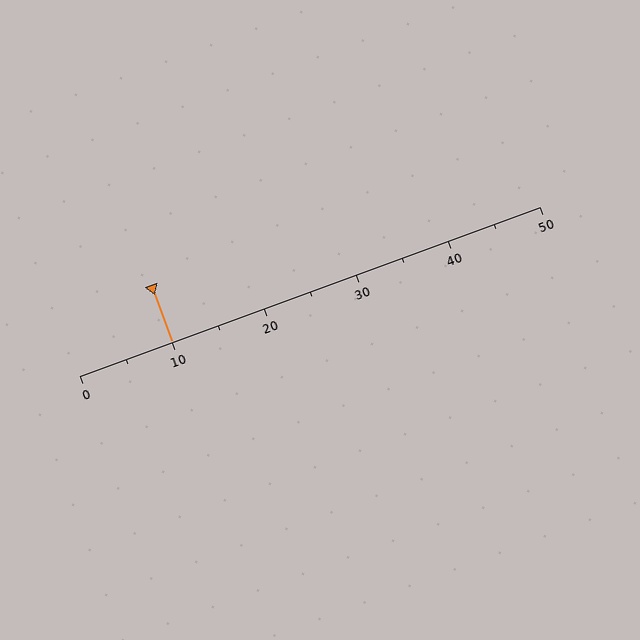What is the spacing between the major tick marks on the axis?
The major ticks are spaced 10 apart.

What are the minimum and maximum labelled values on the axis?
The axis runs from 0 to 50.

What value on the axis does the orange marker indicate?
The marker indicates approximately 10.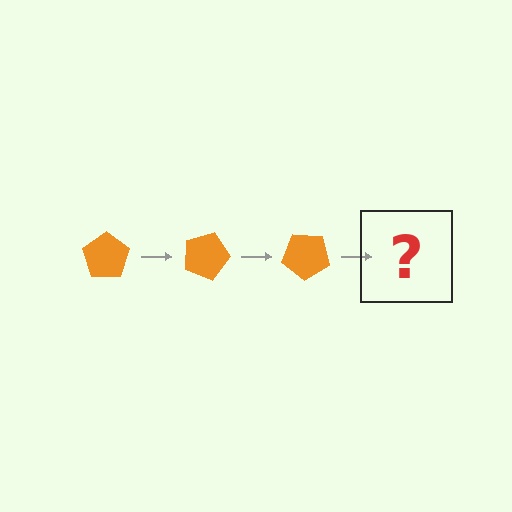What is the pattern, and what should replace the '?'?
The pattern is that the pentagon rotates 20 degrees each step. The '?' should be an orange pentagon rotated 60 degrees.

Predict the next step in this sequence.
The next step is an orange pentagon rotated 60 degrees.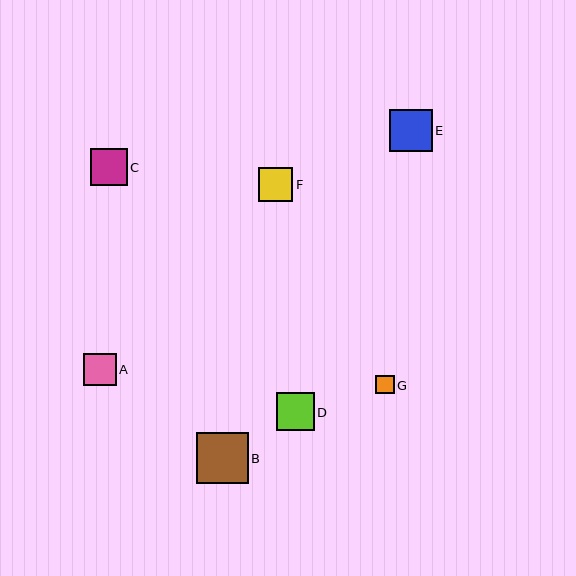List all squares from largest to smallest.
From largest to smallest: B, E, D, C, F, A, G.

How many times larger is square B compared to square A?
Square B is approximately 1.6 times the size of square A.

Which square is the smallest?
Square G is the smallest with a size of approximately 18 pixels.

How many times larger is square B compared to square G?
Square B is approximately 2.8 times the size of square G.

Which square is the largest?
Square B is the largest with a size of approximately 52 pixels.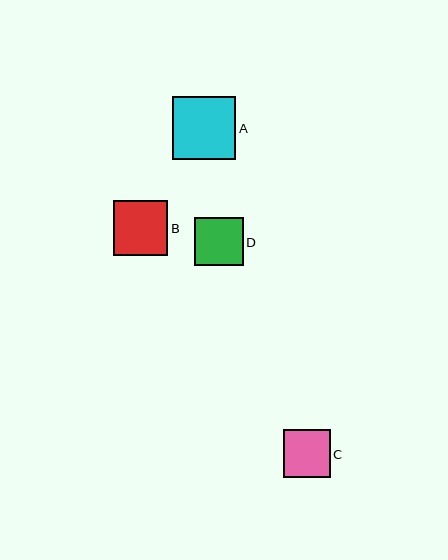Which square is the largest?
Square A is the largest with a size of approximately 63 pixels.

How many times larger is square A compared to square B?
Square A is approximately 1.2 times the size of square B.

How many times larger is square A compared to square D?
Square A is approximately 1.3 times the size of square D.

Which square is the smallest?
Square C is the smallest with a size of approximately 47 pixels.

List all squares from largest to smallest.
From largest to smallest: A, B, D, C.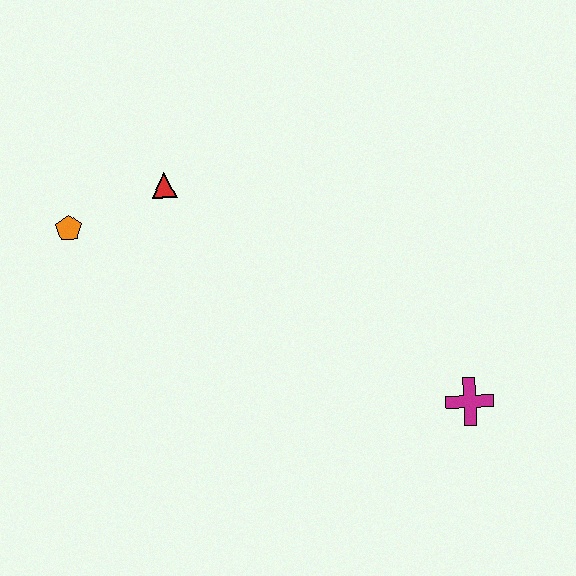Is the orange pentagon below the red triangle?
Yes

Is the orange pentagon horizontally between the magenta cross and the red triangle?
No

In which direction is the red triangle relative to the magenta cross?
The red triangle is to the left of the magenta cross.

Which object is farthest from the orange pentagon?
The magenta cross is farthest from the orange pentagon.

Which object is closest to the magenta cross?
The red triangle is closest to the magenta cross.